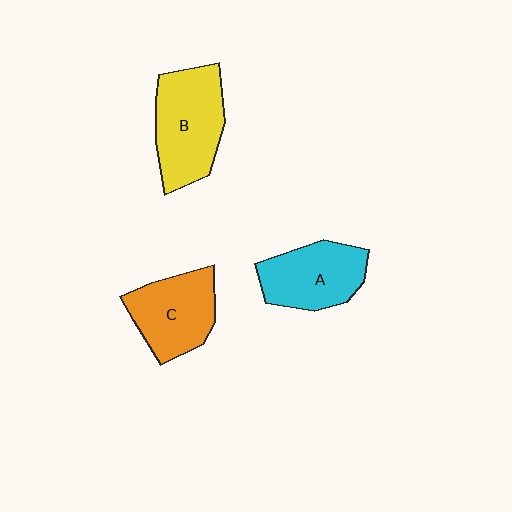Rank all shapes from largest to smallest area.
From largest to smallest: B (yellow), C (orange), A (cyan).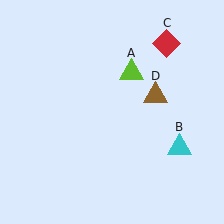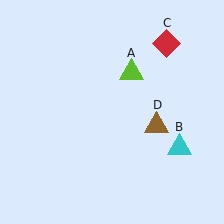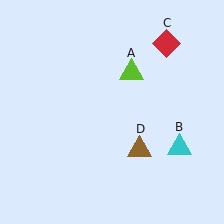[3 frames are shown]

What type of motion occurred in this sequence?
The brown triangle (object D) rotated clockwise around the center of the scene.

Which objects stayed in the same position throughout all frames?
Lime triangle (object A) and cyan triangle (object B) and red diamond (object C) remained stationary.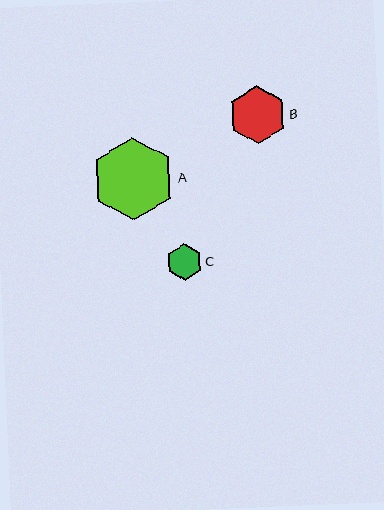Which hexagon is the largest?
Hexagon A is the largest with a size of approximately 82 pixels.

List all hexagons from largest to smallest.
From largest to smallest: A, B, C.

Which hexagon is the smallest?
Hexagon C is the smallest with a size of approximately 36 pixels.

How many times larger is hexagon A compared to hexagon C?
Hexagon A is approximately 2.3 times the size of hexagon C.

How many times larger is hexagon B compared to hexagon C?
Hexagon B is approximately 1.6 times the size of hexagon C.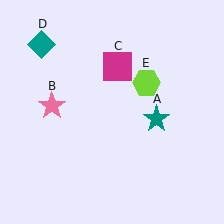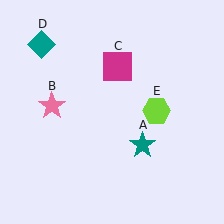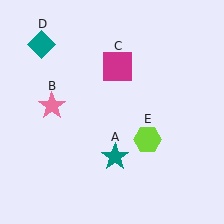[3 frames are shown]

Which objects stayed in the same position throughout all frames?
Pink star (object B) and magenta square (object C) and teal diamond (object D) remained stationary.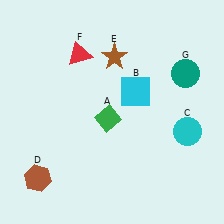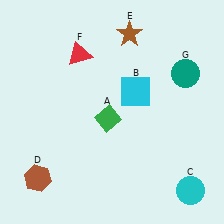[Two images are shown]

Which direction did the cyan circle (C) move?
The cyan circle (C) moved down.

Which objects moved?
The objects that moved are: the cyan circle (C), the brown star (E).